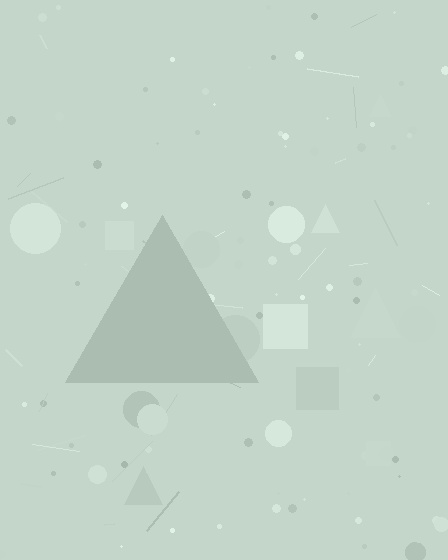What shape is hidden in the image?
A triangle is hidden in the image.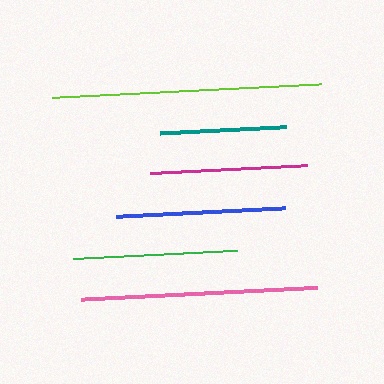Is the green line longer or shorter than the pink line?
The pink line is longer than the green line.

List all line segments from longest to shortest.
From longest to shortest: lime, pink, blue, green, magenta, teal.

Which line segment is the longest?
The lime line is the longest at approximately 269 pixels.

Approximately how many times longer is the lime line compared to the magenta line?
The lime line is approximately 1.7 times the length of the magenta line.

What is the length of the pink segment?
The pink segment is approximately 236 pixels long.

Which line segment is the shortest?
The teal line is the shortest at approximately 126 pixels.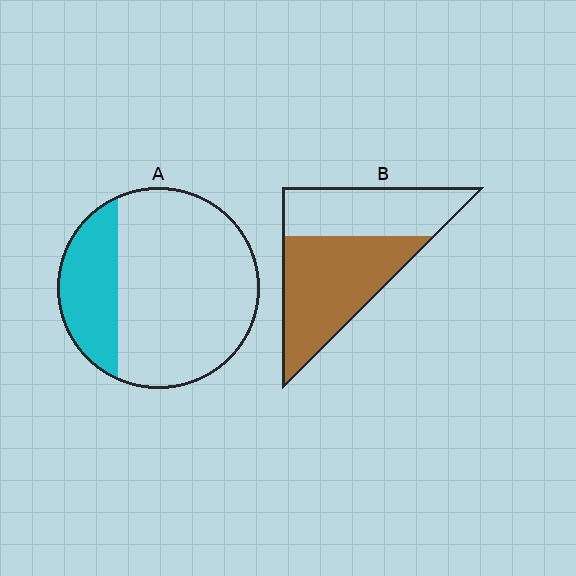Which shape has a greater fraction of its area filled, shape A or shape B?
Shape B.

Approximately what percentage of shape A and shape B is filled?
A is approximately 25% and B is approximately 55%.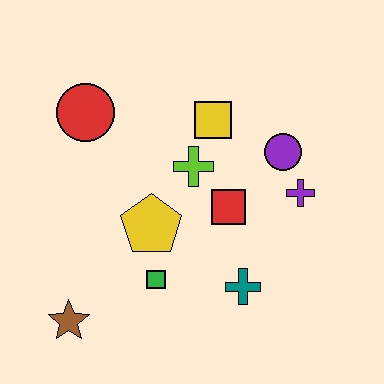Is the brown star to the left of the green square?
Yes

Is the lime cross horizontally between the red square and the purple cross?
No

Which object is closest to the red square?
The lime cross is closest to the red square.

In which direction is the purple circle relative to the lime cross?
The purple circle is to the right of the lime cross.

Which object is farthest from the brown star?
The purple circle is farthest from the brown star.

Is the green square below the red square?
Yes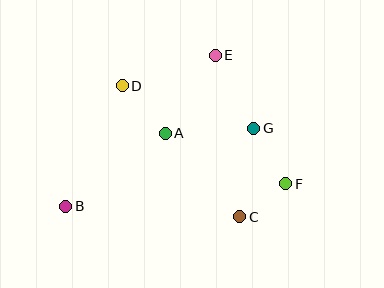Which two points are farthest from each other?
Points B and F are farthest from each other.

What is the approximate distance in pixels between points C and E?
The distance between C and E is approximately 163 pixels.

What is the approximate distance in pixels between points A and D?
The distance between A and D is approximately 64 pixels.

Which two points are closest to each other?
Points C and F are closest to each other.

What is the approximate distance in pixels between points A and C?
The distance between A and C is approximately 112 pixels.